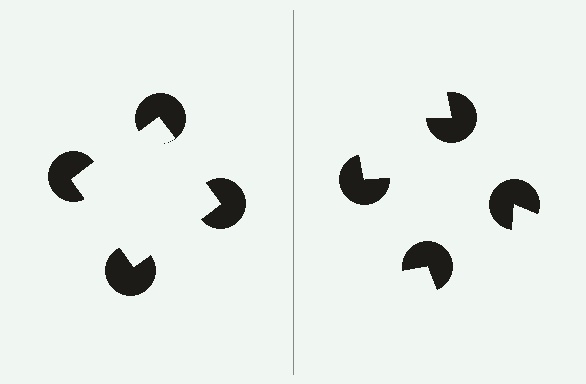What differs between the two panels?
The pac-man discs are positioned identically on both sides; only the wedge orientations differ. On the left they align to a square; on the right they are misaligned.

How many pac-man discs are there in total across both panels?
8 — 4 on each side.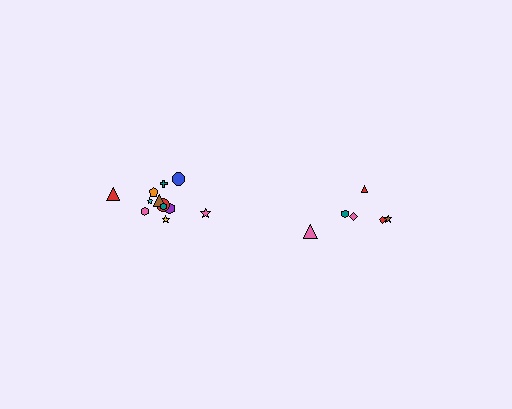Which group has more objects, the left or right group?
The left group.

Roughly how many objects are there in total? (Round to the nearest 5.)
Roughly 20 objects in total.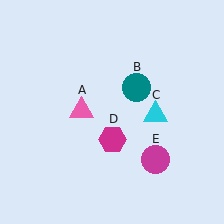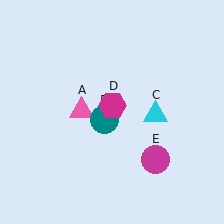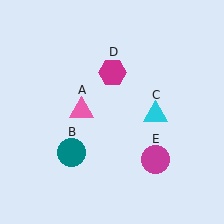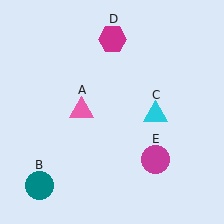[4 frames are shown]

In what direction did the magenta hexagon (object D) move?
The magenta hexagon (object D) moved up.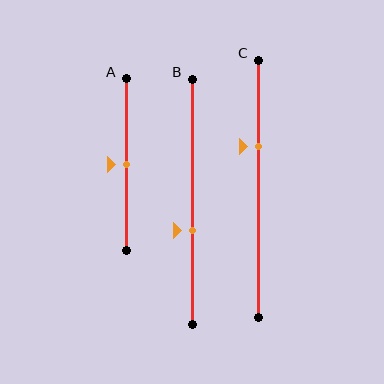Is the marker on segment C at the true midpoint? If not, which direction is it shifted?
No, the marker on segment C is shifted upward by about 16% of the segment length.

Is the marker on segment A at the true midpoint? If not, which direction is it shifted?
Yes, the marker on segment A is at the true midpoint.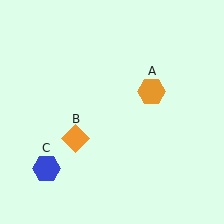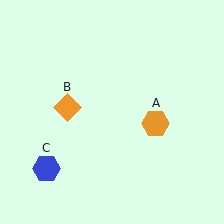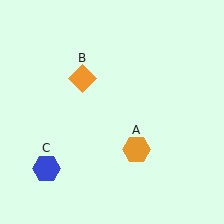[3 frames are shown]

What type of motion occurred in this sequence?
The orange hexagon (object A), orange diamond (object B) rotated clockwise around the center of the scene.